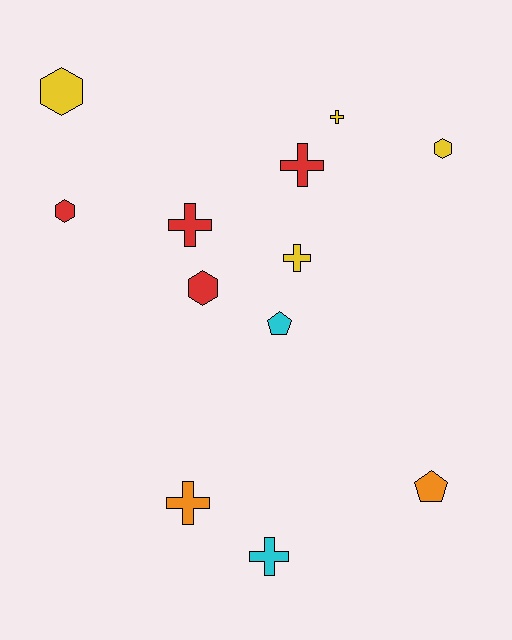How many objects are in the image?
There are 12 objects.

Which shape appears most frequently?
Cross, with 6 objects.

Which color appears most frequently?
Red, with 4 objects.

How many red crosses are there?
There are 2 red crosses.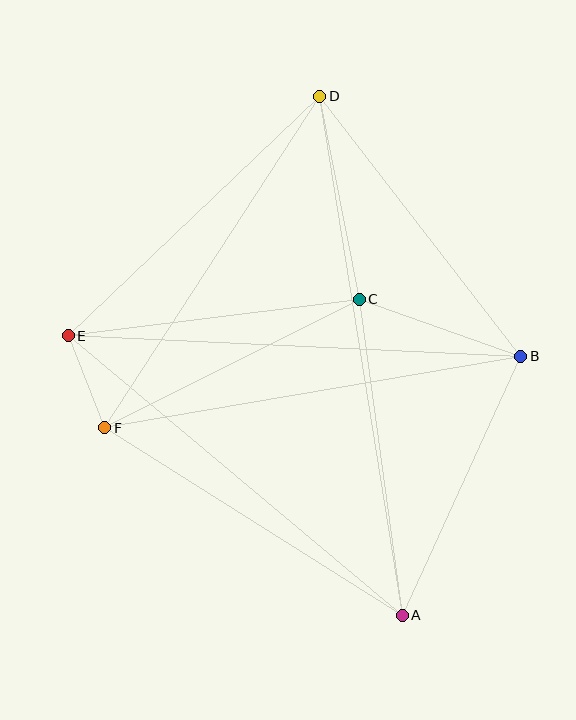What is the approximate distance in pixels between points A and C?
The distance between A and C is approximately 319 pixels.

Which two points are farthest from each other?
Points A and D are farthest from each other.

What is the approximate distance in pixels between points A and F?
The distance between A and F is approximately 352 pixels.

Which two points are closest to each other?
Points E and F are closest to each other.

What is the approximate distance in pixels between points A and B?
The distance between A and B is approximately 285 pixels.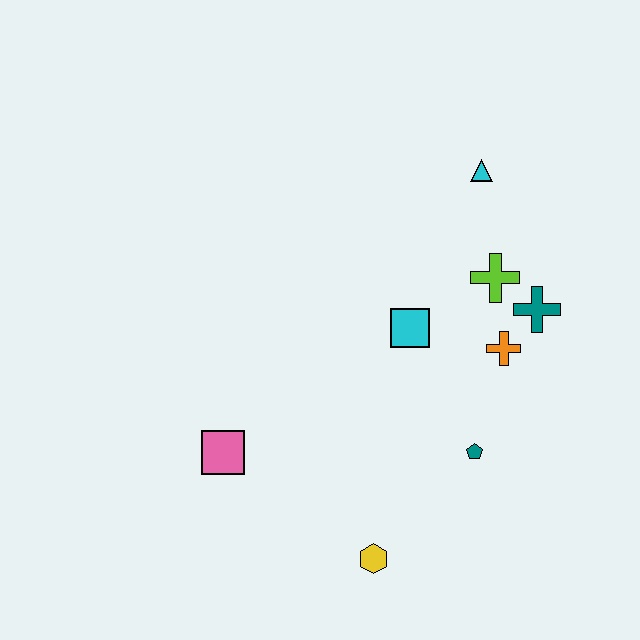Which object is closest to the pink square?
The yellow hexagon is closest to the pink square.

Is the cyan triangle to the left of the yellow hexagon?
No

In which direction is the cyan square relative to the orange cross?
The cyan square is to the left of the orange cross.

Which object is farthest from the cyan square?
The yellow hexagon is farthest from the cyan square.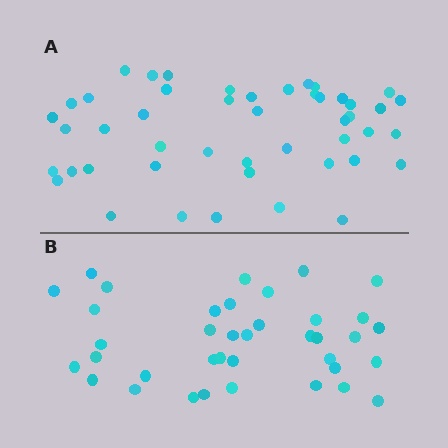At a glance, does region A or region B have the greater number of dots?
Region A (the top region) has more dots.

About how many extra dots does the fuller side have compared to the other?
Region A has roughly 8 or so more dots than region B.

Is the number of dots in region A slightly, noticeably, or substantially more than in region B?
Region A has only slightly more — the two regions are fairly close. The ratio is roughly 1.2 to 1.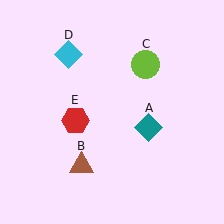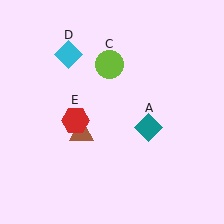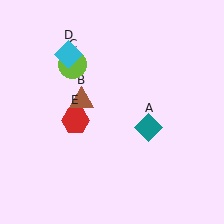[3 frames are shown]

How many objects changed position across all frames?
2 objects changed position: brown triangle (object B), lime circle (object C).